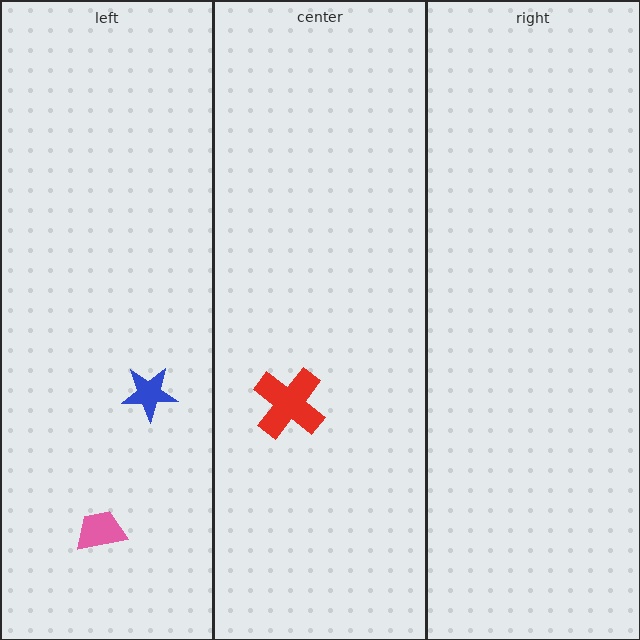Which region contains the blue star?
The left region.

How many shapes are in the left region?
2.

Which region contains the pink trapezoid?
The left region.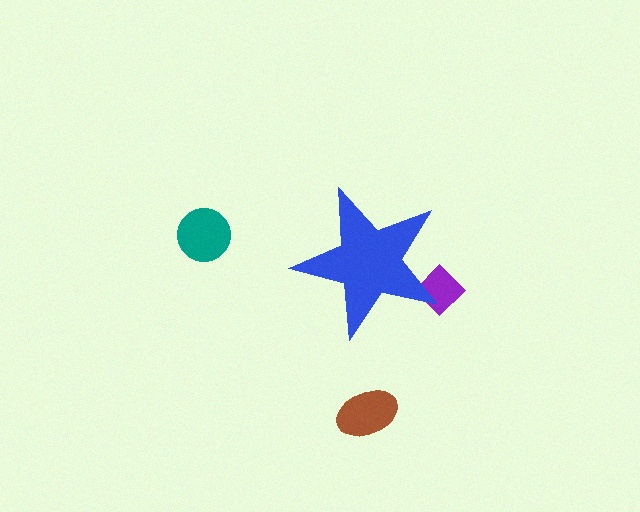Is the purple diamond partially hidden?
Yes, the purple diamond is partially hidden behind the blue star.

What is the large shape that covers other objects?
A blue star.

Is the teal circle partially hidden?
No, the teal circle is fully visible.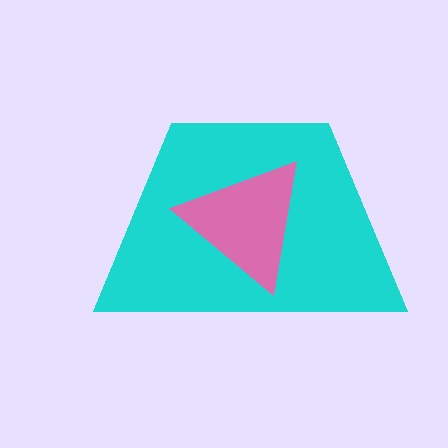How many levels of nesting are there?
2.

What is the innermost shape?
The pink triangle.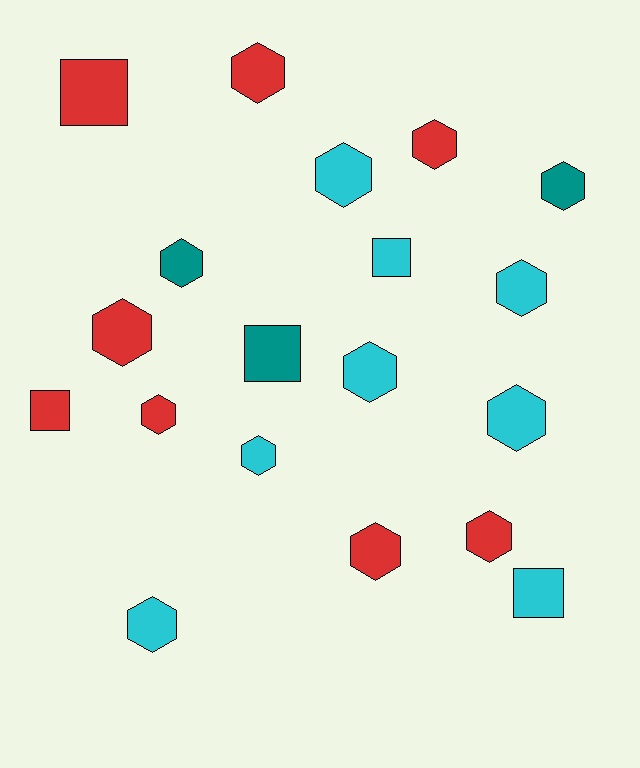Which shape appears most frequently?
Hexagon, with 14 objects.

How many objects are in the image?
There are 19 objects.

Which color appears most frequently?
Red, with 8 objects.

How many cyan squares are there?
There are 2 cyan squares.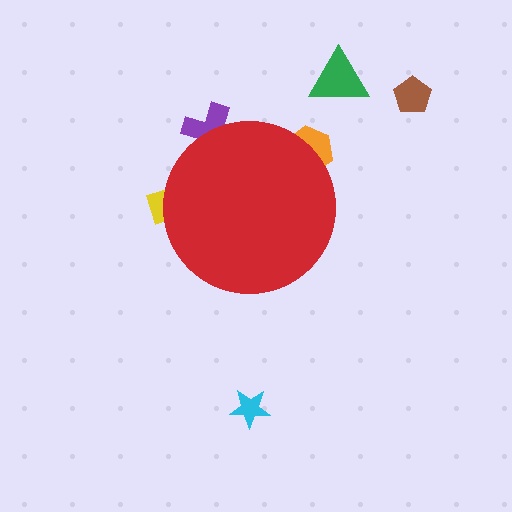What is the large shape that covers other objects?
A red circle.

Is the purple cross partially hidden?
Yes, the purple cross is partially hidden behind the red circle.